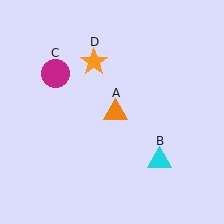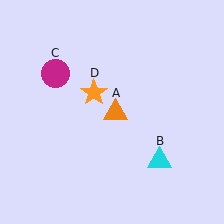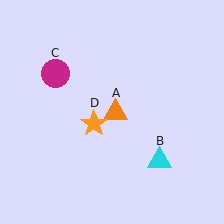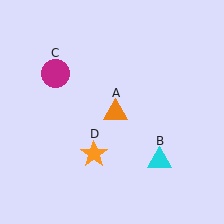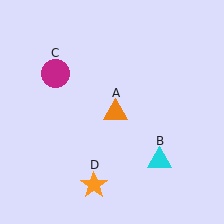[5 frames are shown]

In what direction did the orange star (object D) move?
The orange star (object D) moved down.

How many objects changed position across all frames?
1 object changed position: orange star (object D).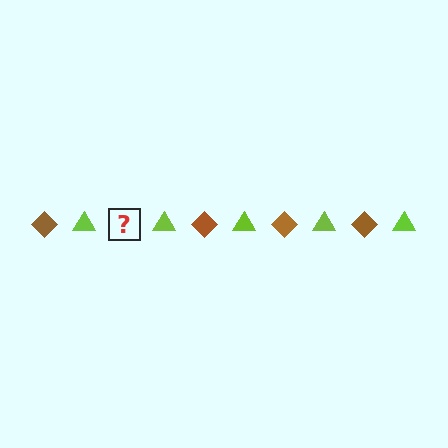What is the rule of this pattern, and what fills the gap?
The rule is that the pattern alternates between brown diamond and lime triangle. The gap should be filled with a brown diamond.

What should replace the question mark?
The question mark should be replaced with a brown diamond.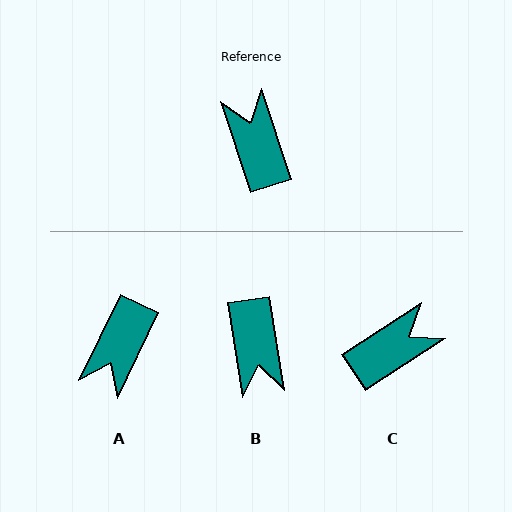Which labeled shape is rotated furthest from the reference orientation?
B, about 171 degrees away.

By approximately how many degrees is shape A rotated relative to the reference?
Approximately 137 degrees counter-clockwise.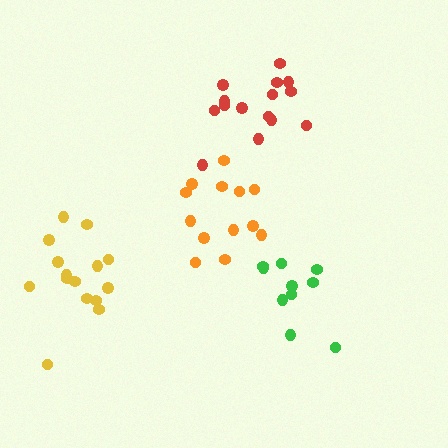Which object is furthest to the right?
The green cluster is rightmost.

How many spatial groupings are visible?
There are 4 spatial groupings.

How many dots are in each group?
Group 1: 13 dots, Group 2: 10 dots, Group 3: 15 dots, Group 4: 15 dots (53 total).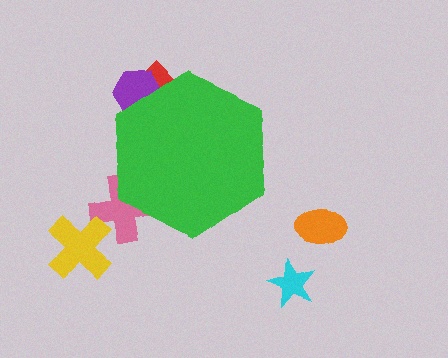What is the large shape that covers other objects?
A green hexagon.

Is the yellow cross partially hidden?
No, the yellow cross is fully visible.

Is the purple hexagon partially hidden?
Yes, the purple hexagon is partially hidden behind the green hexagon.